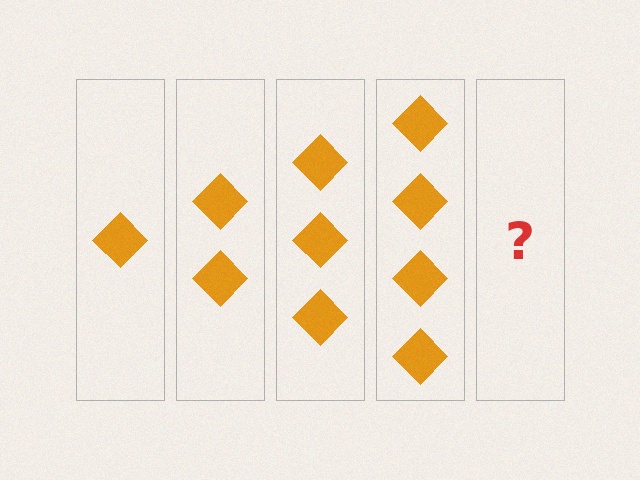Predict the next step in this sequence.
The next step is 5 diamonds.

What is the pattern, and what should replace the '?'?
The pattern is that each step adds one more diamond. The '?' should be 5 diamonds.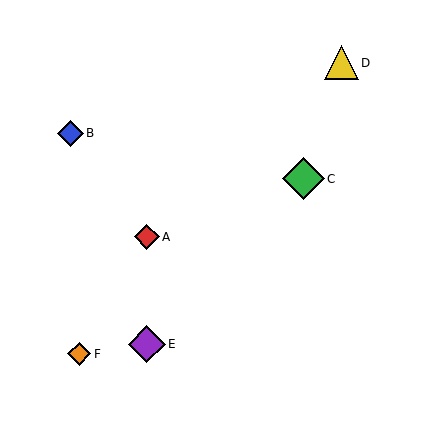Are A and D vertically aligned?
No, A is at x≈147 and D is at x≈341.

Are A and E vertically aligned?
Yes, both are at x≈147.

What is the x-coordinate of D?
Object D is at x≈341.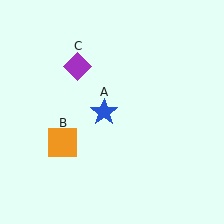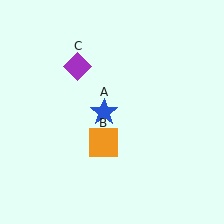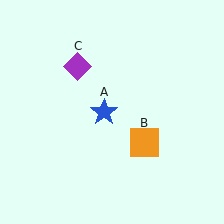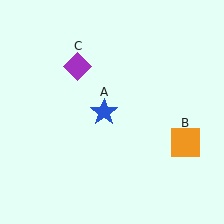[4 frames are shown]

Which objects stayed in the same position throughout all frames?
Blue star (object A) and purple diamond (object C) remained stationary.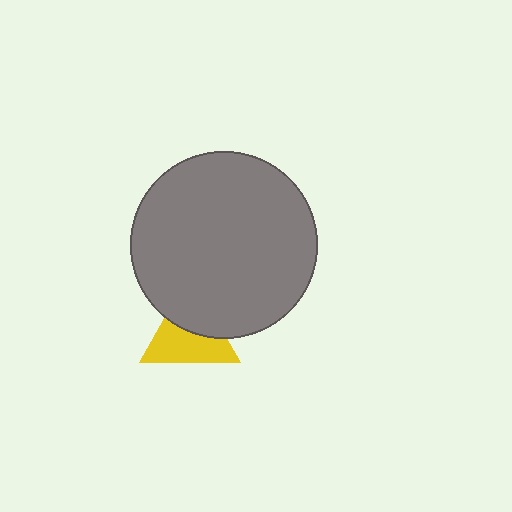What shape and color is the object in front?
The object in front is a gray circle.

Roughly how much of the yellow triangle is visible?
About half of it is visible (roughly 59%).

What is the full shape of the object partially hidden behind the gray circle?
The partially hidden object is a yellow triangle.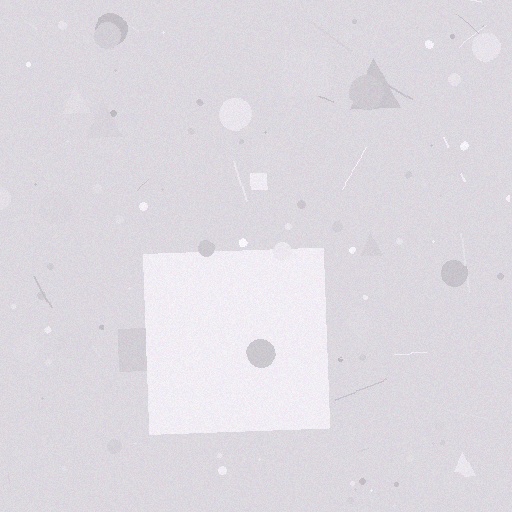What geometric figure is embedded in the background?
A square is embedded in the background.